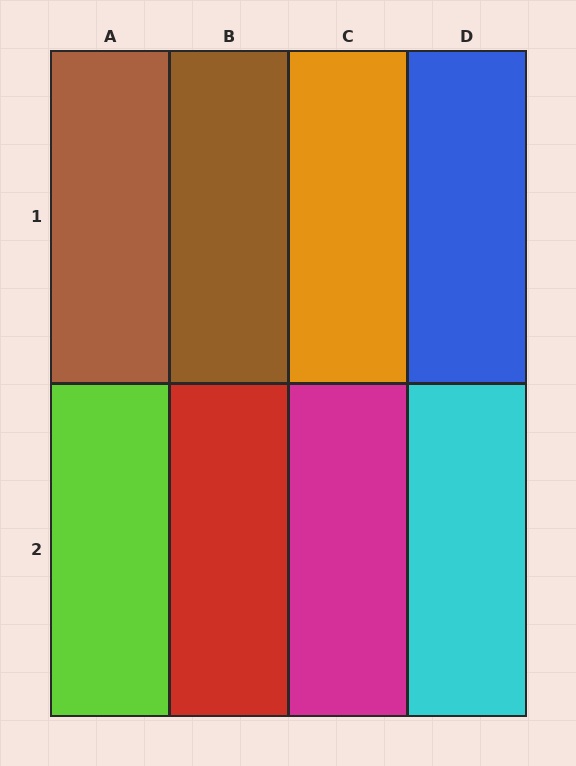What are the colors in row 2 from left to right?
Lime, red, magenta, cyan.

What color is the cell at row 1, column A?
Brown.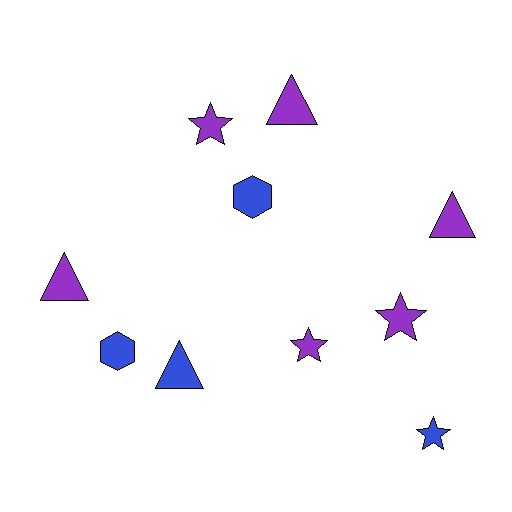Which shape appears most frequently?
Star, with 4 objects.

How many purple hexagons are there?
There are no purple hexagons.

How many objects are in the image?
There are 10 objects.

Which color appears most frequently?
Purple, with 6 objects.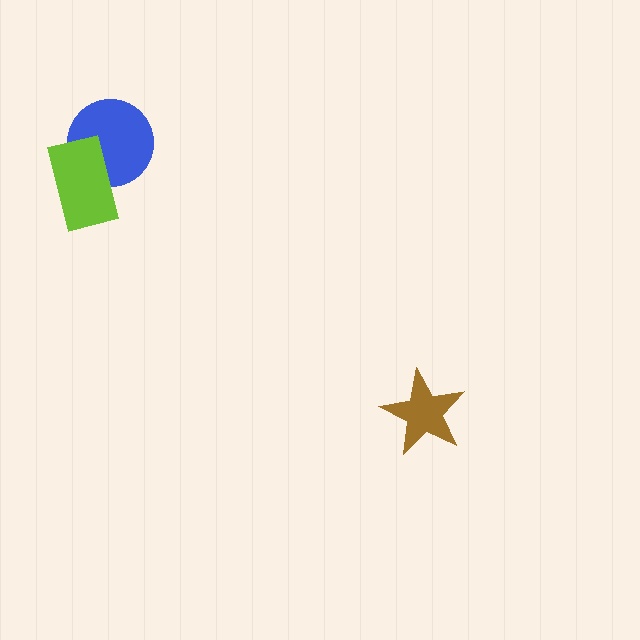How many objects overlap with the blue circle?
1 object overlaps with the blue circle.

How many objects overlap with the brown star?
0 objects overlap with the brown star.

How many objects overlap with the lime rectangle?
1 object overlaps with the lime rectangle.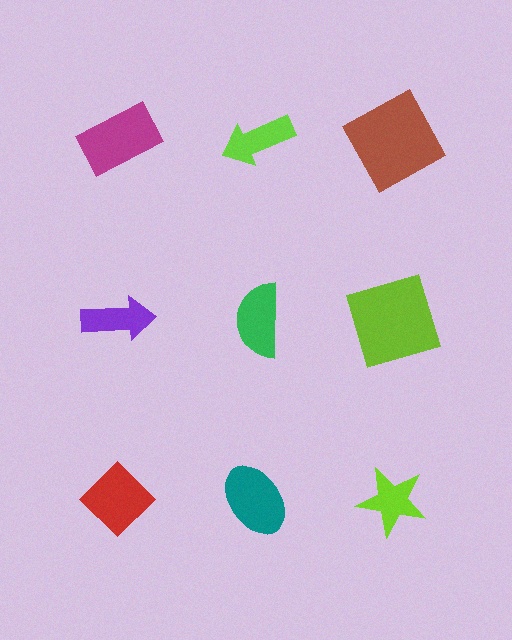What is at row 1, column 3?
A brown square.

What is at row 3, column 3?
A lime star.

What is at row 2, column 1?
A purple arrow.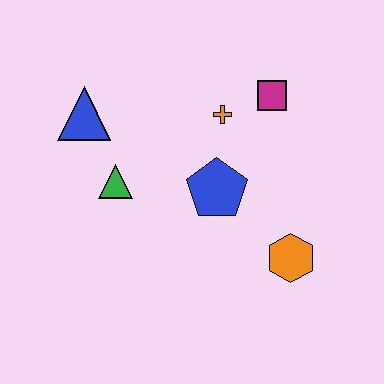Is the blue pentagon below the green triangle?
Yes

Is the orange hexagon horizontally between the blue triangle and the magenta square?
No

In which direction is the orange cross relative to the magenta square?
The orange cross is to the left of the magenta square.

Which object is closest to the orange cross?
The magenta square is closest to the orange cross.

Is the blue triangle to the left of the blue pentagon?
Yes